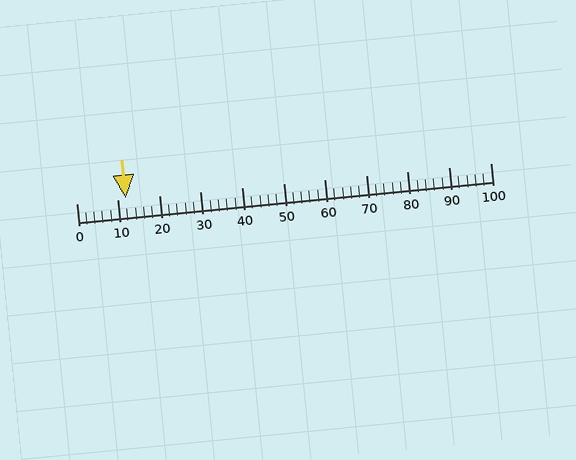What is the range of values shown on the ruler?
The ruler shows values from 0 to 100.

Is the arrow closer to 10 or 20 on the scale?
The arrow is closer to 10.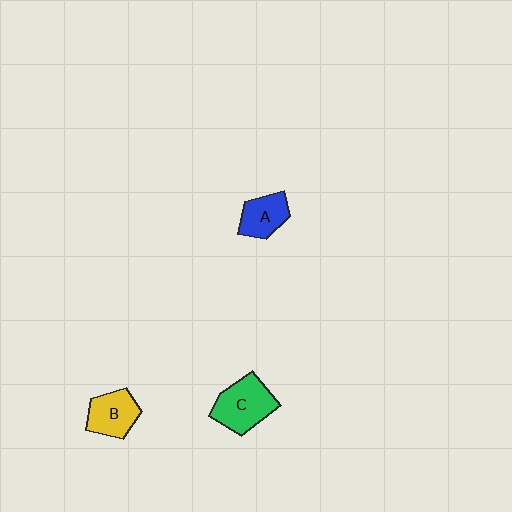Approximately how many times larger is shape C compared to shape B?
Approximately 1.3 times.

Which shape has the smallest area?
Shape A (blue).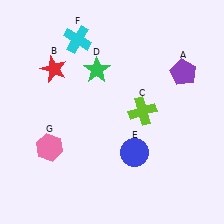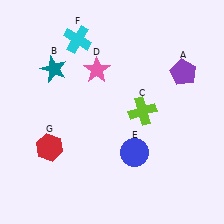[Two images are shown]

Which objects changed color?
B changed from red to teal. D changed from green to pink. G changed from pink to red.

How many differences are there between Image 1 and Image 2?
There are 3 differences between the two images.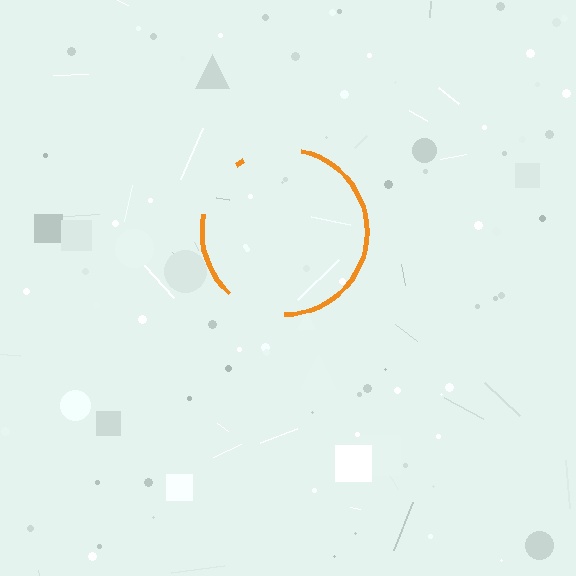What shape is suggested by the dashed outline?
The dashed outline suggests a circle.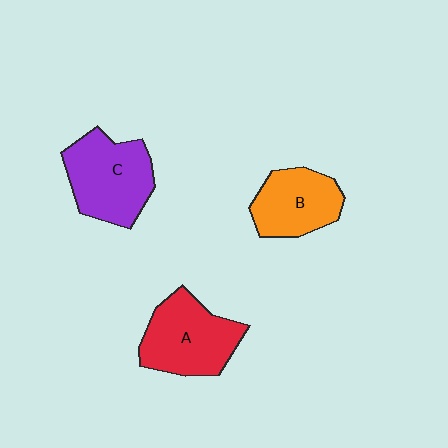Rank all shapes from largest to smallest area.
From largest to smallest: C (purple), A (red), B (orange).